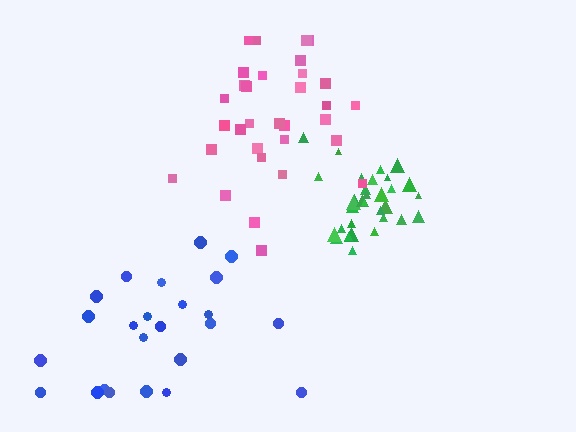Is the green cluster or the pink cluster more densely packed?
Green.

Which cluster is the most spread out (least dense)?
Blue.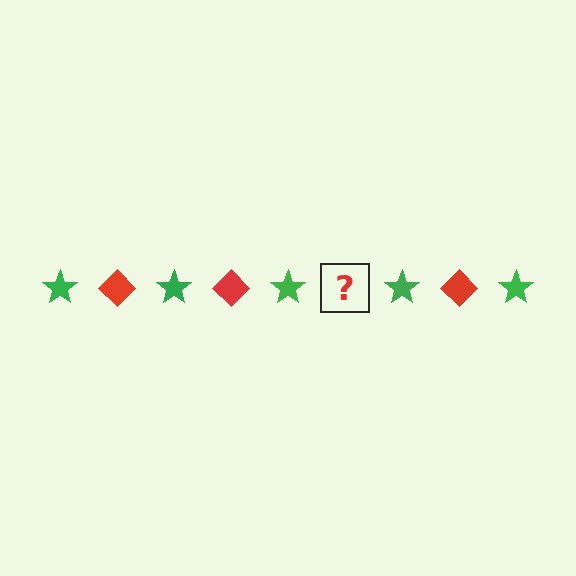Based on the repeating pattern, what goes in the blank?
The blank should be a red diamond.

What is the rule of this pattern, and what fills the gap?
The rule is that the pattern alternates between green star and red diamond. The gap should be filled with a red diamond.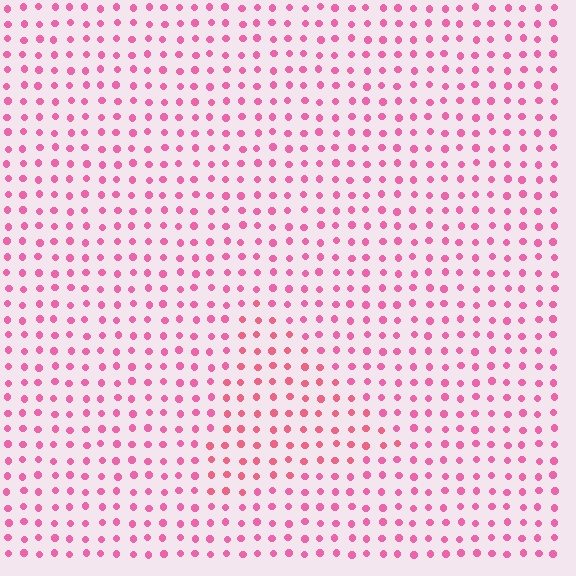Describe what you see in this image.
The image is filled with small pink elements in a uniform arrangement. A triangle-shaped region is visible where the elements are tinted to a slightly different hue, forming a subtle color boundary.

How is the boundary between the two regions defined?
The boundary is defined purely by a slight shift in hue (about 16 degrees). Spacing, size, and orientation are identical on both sides.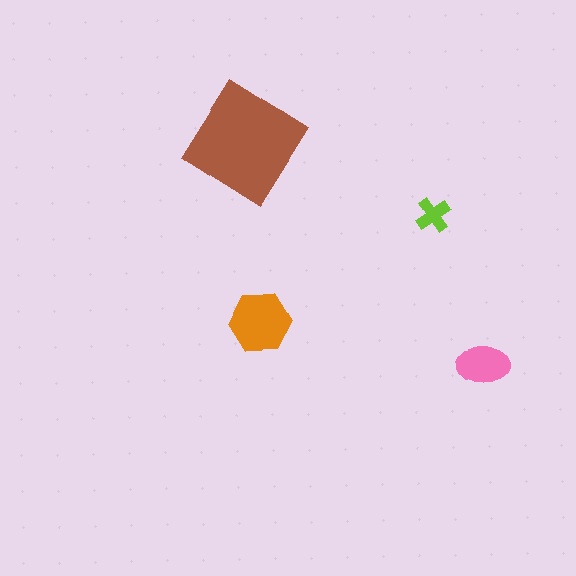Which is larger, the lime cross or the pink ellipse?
The pink ellipse.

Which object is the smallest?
The lime cross.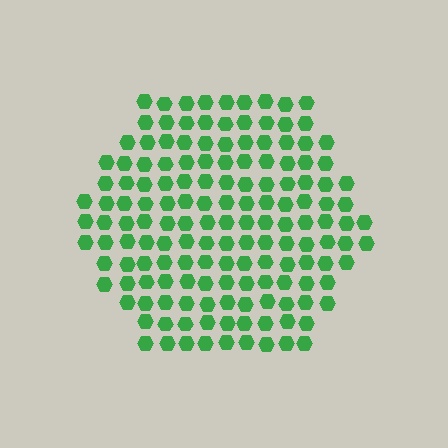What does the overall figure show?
The overall figure shows a hexagon.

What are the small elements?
The small elements are hexagons.